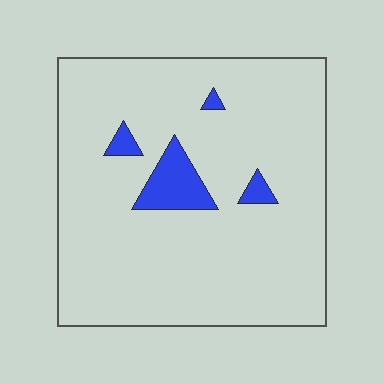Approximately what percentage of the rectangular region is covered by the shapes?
Approximately 5%.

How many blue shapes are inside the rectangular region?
4.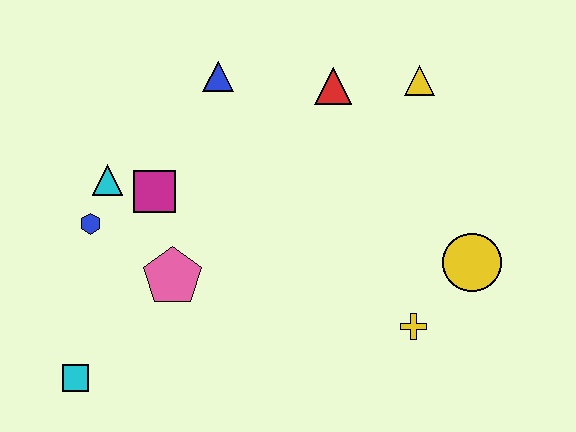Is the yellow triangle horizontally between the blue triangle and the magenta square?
No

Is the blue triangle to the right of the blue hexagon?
Yes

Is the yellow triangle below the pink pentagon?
No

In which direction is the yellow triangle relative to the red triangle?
The yellow triangle is to the right of the red triangle.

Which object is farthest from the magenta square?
The yellow circle is farthest from the magenta square.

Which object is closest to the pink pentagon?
The magenta square is closest to the pink pentagon.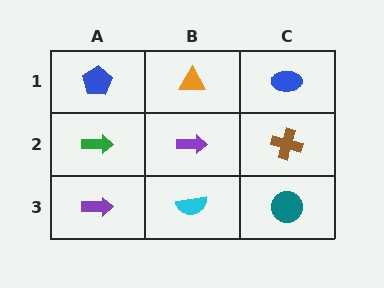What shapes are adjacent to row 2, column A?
A blue pentagon (row 1, column A), a purple arrow (row 3, column A), a purple arrow (row 2, column B).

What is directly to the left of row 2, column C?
A purple arrow.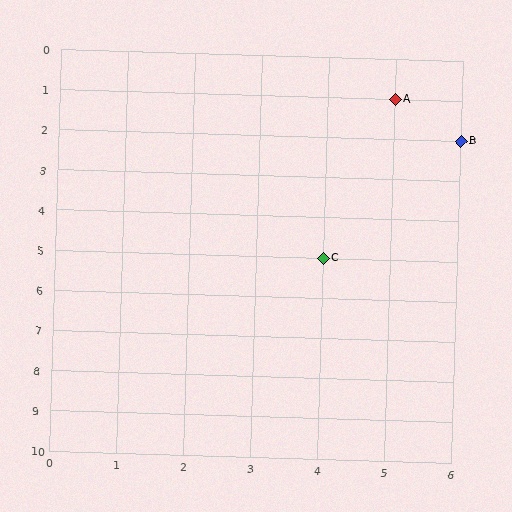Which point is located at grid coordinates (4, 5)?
Point C is at (4, 5).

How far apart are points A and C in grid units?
Points A and C are 1 column and 4 rows apart (about 4.1 grid units diagonally).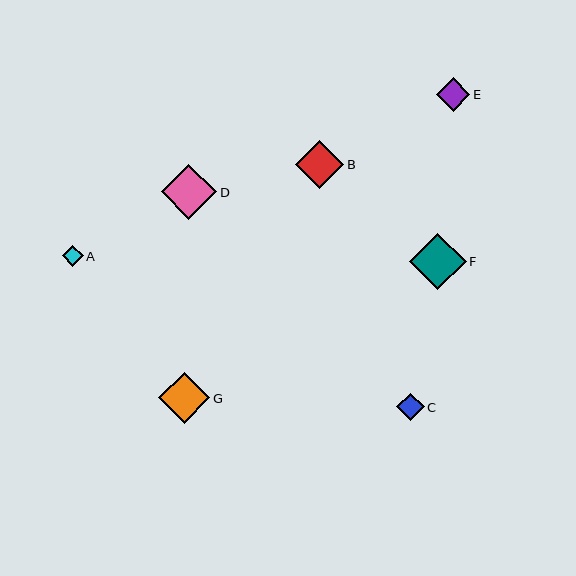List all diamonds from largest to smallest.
From largest to smallest: F, D, G, B, E, C, A.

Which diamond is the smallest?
Diamond A is the smallest with a size of approximately 21 pixels.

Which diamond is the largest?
Diamond F is the largest with a size of approximately 56 pixels.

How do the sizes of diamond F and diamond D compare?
Diamond F and diamond D are approximately the same size.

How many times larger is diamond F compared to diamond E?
Diamond F is approximately 1.7 times the size of diamond E.